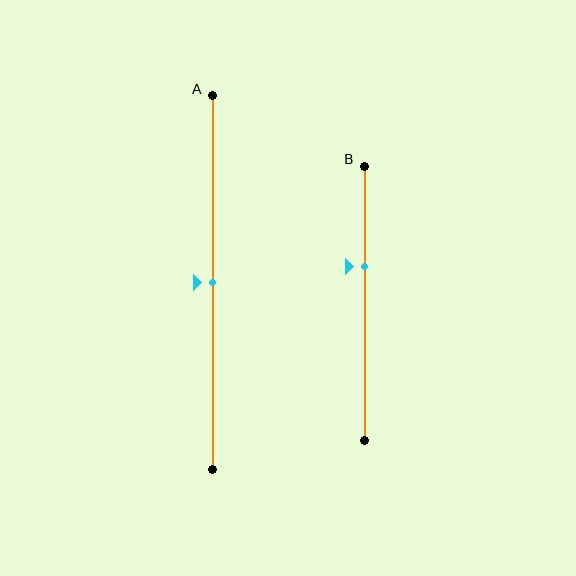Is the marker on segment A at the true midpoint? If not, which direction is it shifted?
Yes, the marker on segment A is at the true midpoint.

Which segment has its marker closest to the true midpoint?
Segment A has its marker closest to the true midpoint.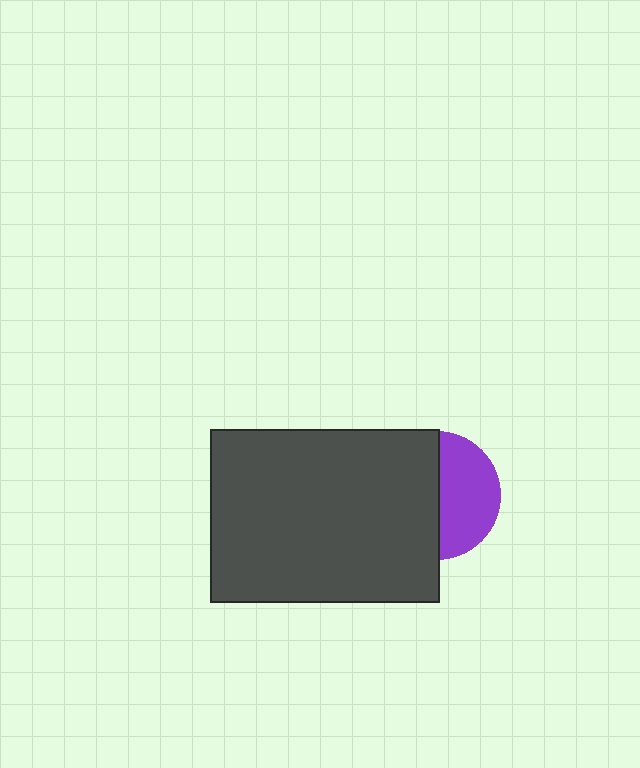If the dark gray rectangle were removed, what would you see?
You would see the complete purple circle.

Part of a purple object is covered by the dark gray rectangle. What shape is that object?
It is a circle.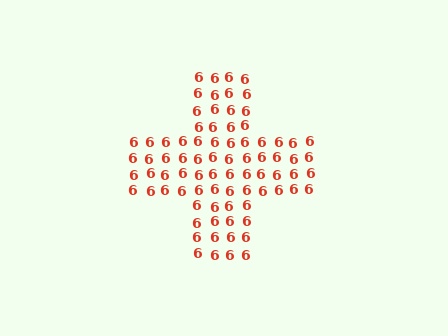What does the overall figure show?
The overall figure shows a cross.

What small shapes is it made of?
It is made of small digit 6's.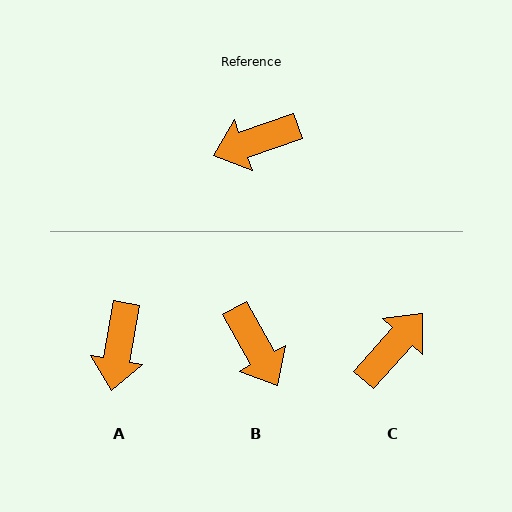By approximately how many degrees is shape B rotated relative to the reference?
Approximately 100 degrees counter-clockwise.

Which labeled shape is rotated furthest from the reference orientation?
C, about 150 degrees away.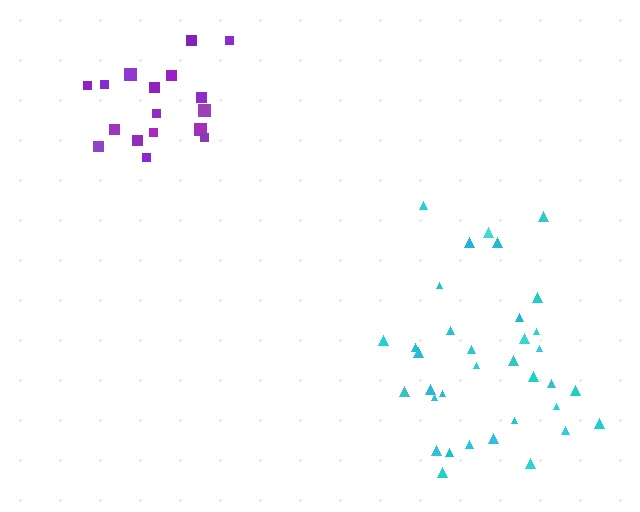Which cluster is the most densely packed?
Purple.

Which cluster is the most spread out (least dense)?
Cyan.